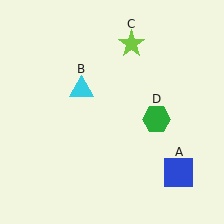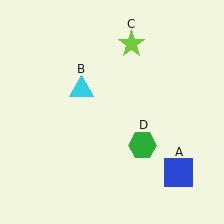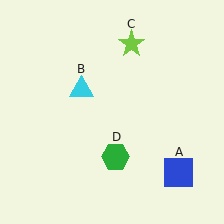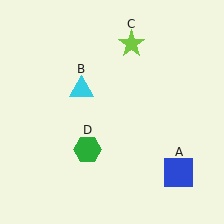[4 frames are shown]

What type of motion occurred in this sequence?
The green hexagon (object D) rotated clockwise around the center of the scene.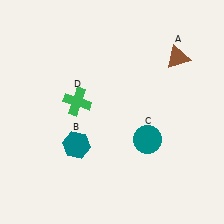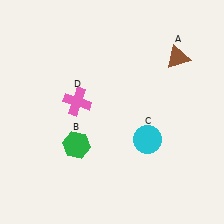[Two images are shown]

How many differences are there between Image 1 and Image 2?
There are 3 differences between the two images.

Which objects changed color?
B changed from teal to green. C changed from teal to cyan. D changed from green to pink.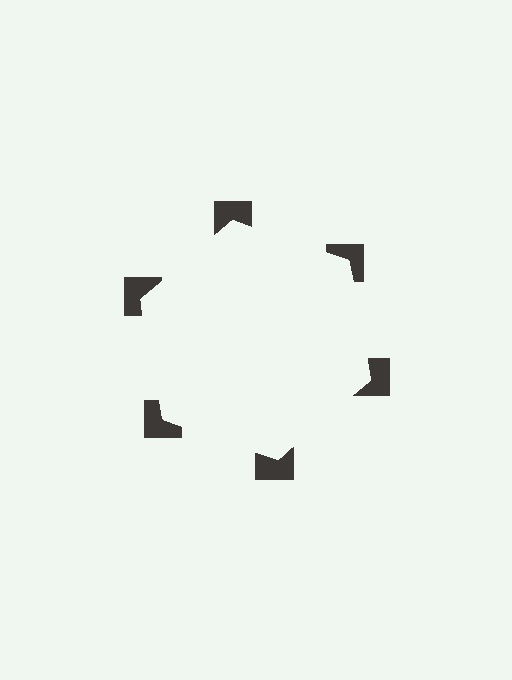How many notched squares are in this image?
There are 6 — one at each vertex of the illusory hexagon.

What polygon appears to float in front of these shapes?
An illusory hexagon — its edges are inferred from the aligned wedge cuts in the notched squares, not physically drawn.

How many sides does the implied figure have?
6 sides.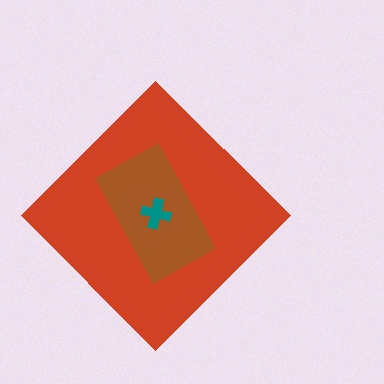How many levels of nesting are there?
3.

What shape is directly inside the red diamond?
The brown rectangle.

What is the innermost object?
The teal cross.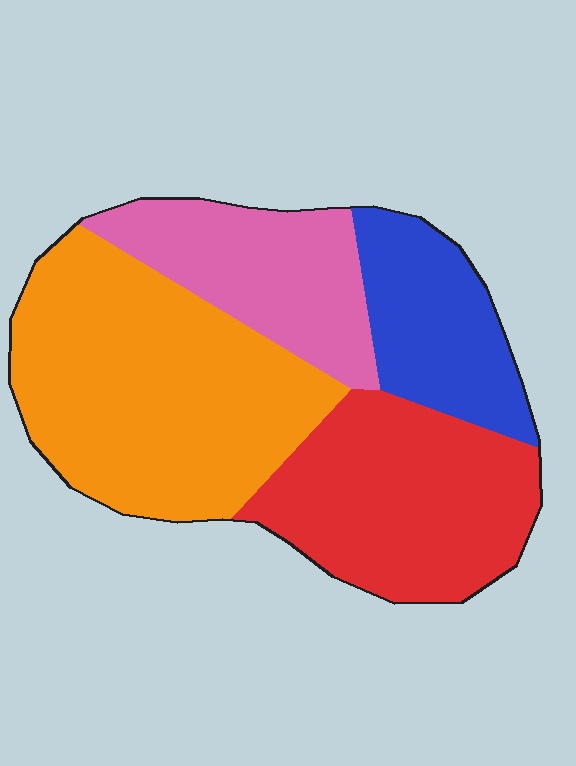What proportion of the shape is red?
Red covers 27% of the shape.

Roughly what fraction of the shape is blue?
Blue takes up about one sixth (1/6) of the shape.